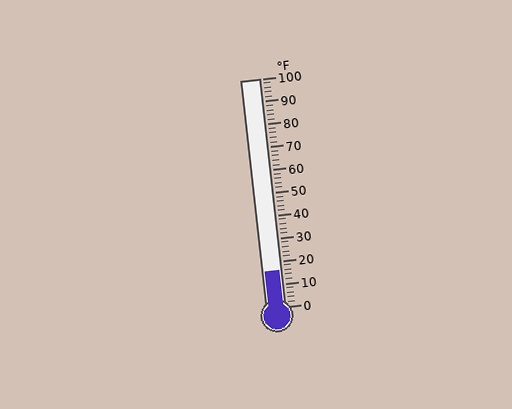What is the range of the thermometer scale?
The thermometer scale ranges from 0°F to 100°F.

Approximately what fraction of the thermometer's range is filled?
The thermometer is filled to approximately 15% of its range.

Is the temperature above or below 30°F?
The temperature is below 30°F.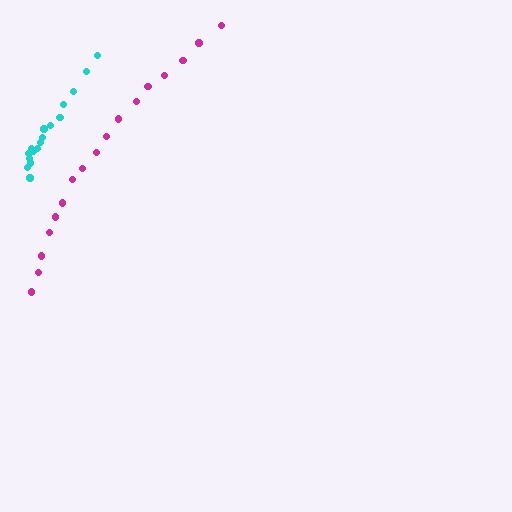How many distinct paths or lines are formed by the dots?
There are 2 distinct paths.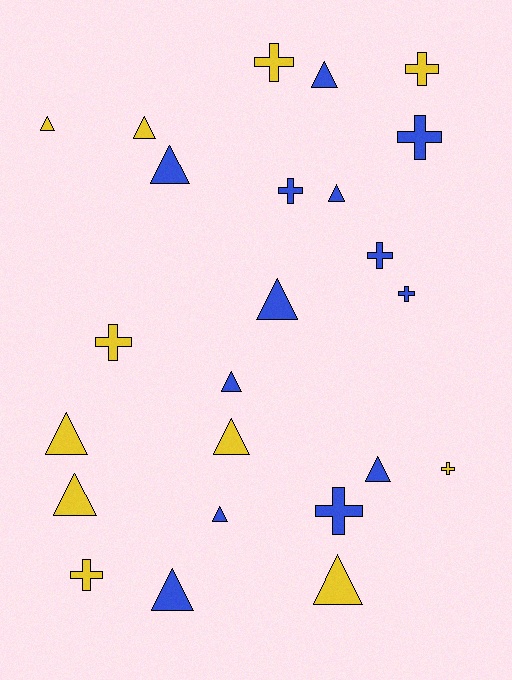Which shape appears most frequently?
Triangle, with 14 objects.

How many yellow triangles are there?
There are 6 yellow triangles.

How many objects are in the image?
There are 24 objects.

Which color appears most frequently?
Blue, with 13 objects.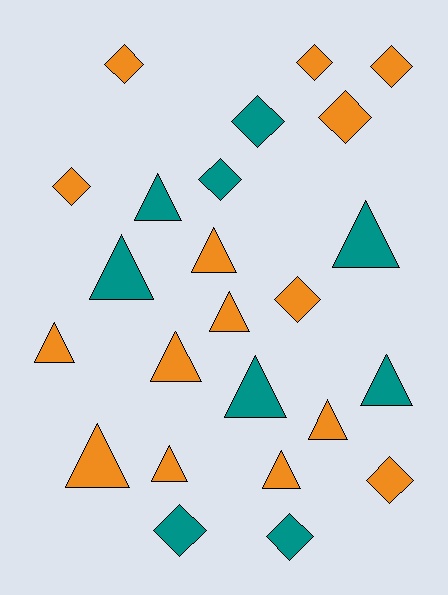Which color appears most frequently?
Orange, with 15 objects.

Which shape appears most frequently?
Triangle, with 13 objects.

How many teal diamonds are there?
There are 4 teal diamonds.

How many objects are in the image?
There are 24 objects.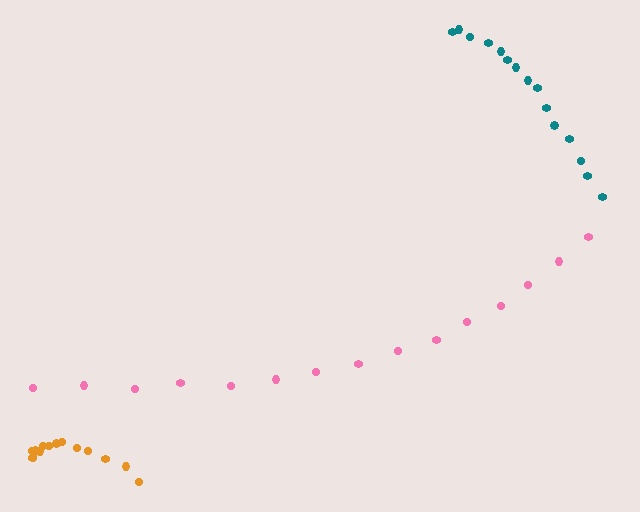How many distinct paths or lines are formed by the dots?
There are 3 distinct paths.